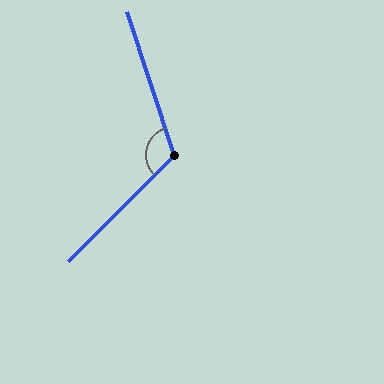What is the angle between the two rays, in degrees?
Approximately 117 degrees.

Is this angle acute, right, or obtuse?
It is obtuse.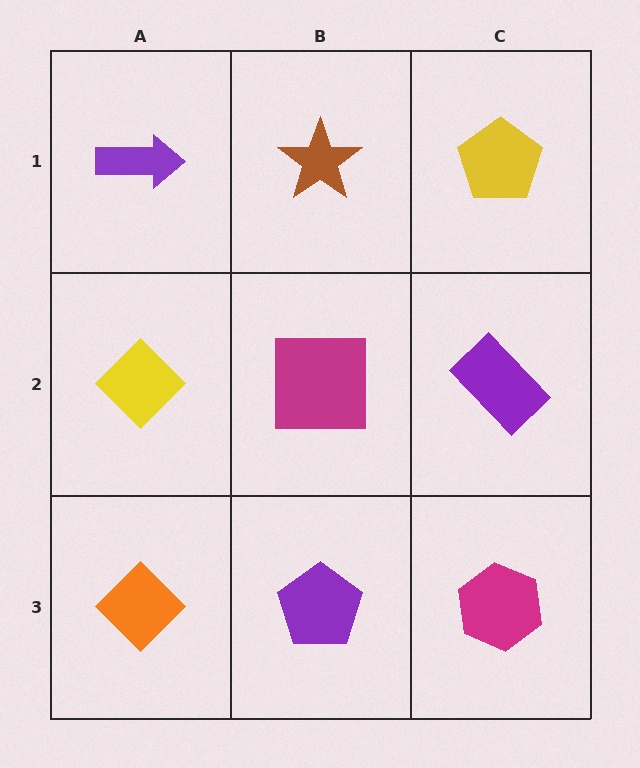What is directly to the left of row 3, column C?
A purple pentagon.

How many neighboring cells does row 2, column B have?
4.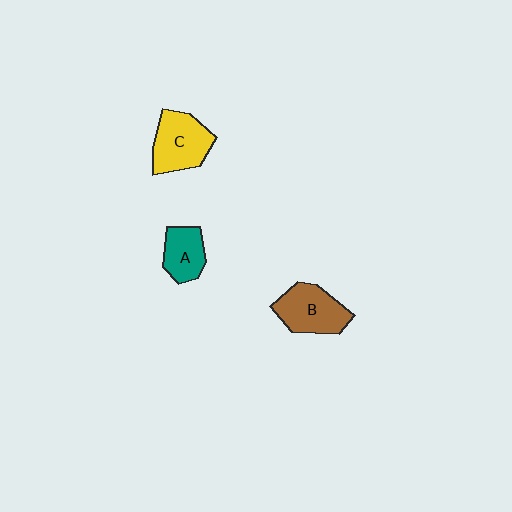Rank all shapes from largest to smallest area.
From largest to smallest: C (yellow), B (brown), A (teal).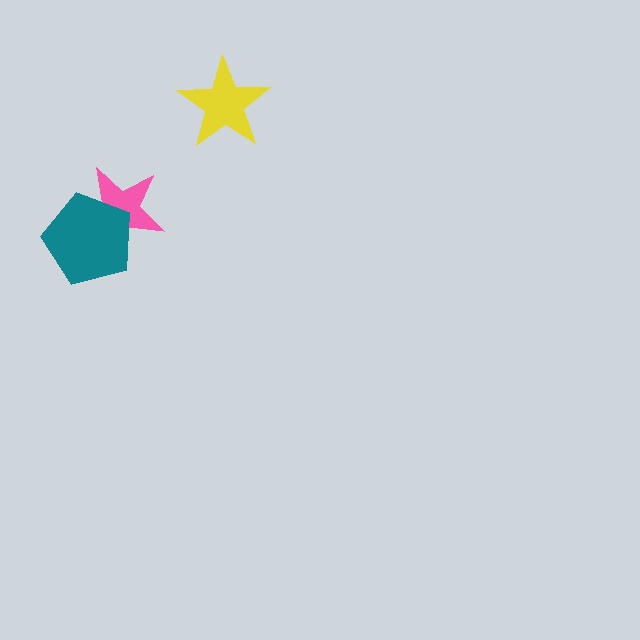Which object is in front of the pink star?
The teal pentagon is in front of the pink star.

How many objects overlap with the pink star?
1 object overlaps with the pink star.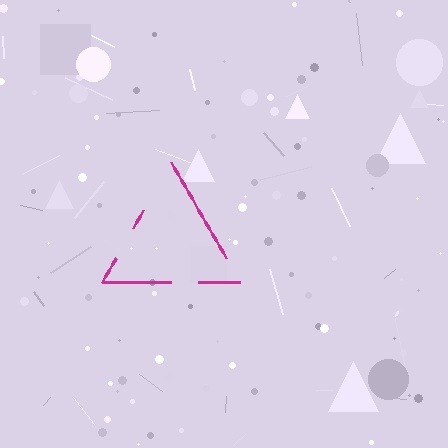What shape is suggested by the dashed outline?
The dashed outline suggests a triangle.